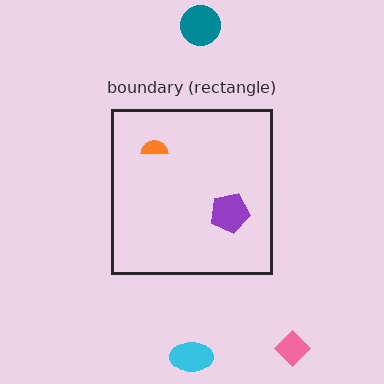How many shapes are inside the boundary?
2 inside, 3 outside.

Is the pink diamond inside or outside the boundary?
Outside.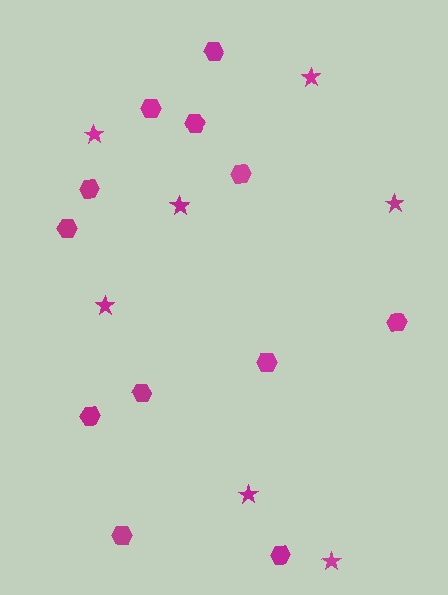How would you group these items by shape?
There are 2 groups: one group of hexagons (12) and one group of stars (7).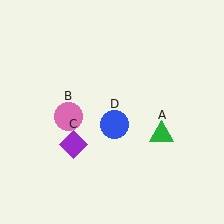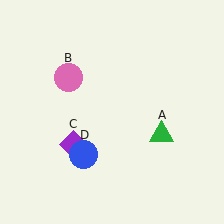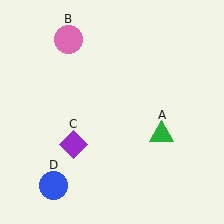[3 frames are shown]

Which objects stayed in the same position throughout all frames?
Green triangle (object A) and purple diamond (object C) remained stationary.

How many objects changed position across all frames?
2 objects changed position: pink circle (object B), blue circle (object D).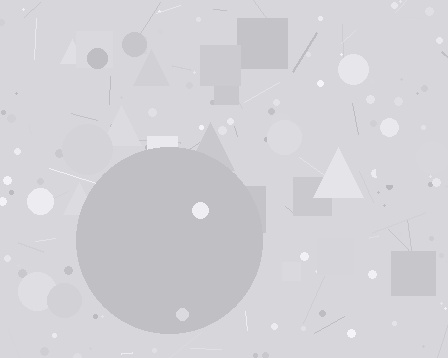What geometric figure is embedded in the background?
A circle is embedded in the background.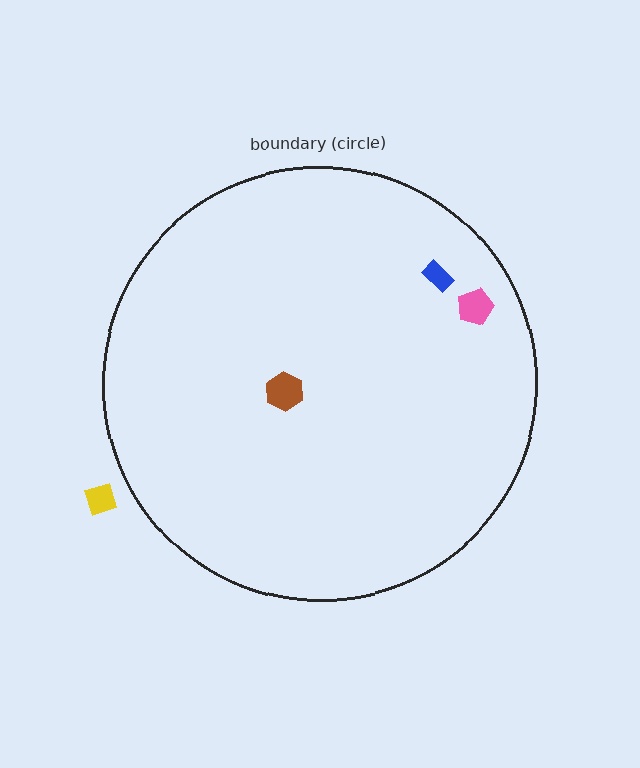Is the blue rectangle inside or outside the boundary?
Inside.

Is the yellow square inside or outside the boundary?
Outside.